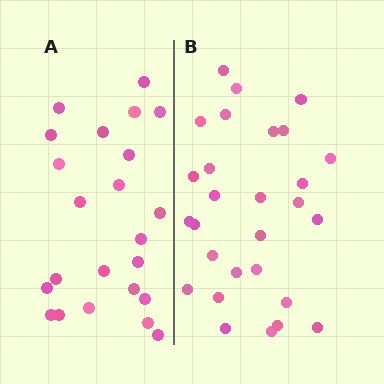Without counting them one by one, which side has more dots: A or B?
Region B (the right region) has more dots.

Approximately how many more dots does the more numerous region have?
Region B has about 5 more dots than region A.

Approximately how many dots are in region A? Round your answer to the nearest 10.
About 20 dots. (The exact count is 23, which rounds to 20.)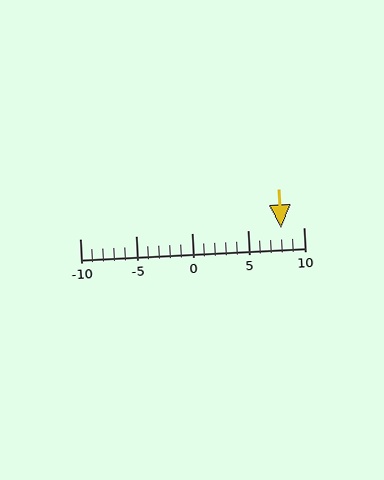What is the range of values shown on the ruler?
The ruler shows values from -10 to 10.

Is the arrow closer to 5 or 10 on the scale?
The arrow is closer to 10.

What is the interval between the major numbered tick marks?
The major tick marks are spaced 5 units apart.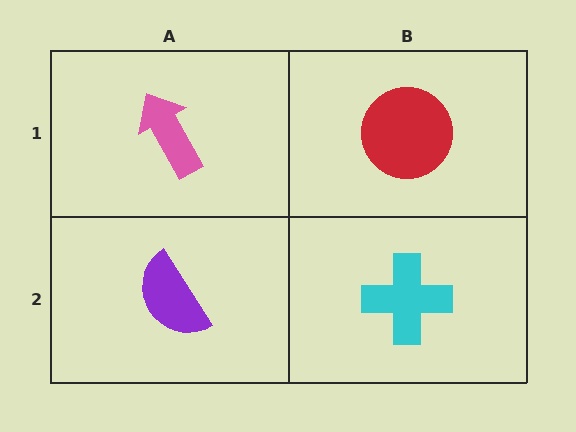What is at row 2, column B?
A cyan cross.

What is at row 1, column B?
A red circle.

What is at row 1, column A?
A pink arrow.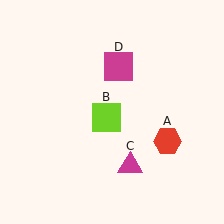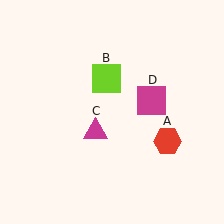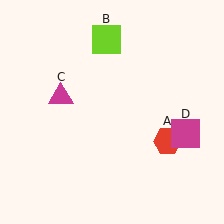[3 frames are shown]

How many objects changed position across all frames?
3 objects changed position: lime square (object B), magenta triangle (object C), magenta square (object D).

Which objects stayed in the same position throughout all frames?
Red hexagon (object A) remained stationary.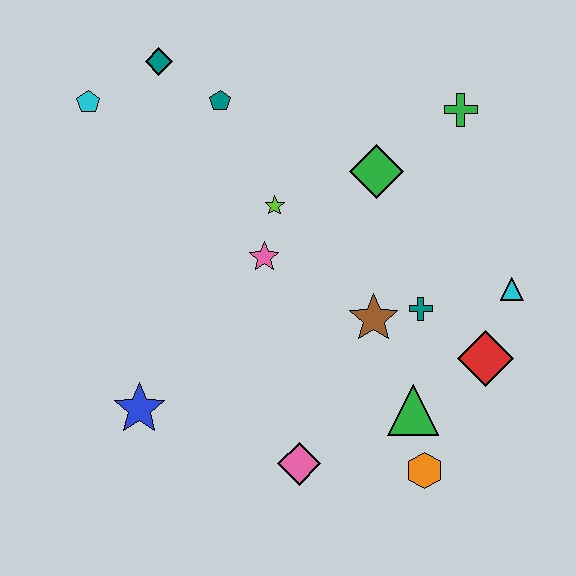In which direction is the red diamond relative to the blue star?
The red diamond is to the right of the blue star.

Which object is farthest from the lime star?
The orange hexagon is farthest from the lime star.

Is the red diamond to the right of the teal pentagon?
Yes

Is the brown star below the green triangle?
No